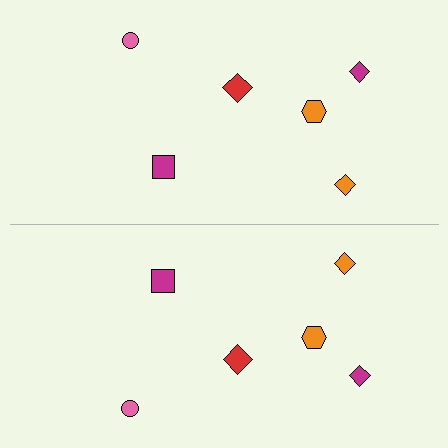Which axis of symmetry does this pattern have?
The pattern has a horizontal axis of symmetry running through the center of the image.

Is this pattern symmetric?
Yes, this pattern has bilateral (reflection) symmetry.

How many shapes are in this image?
There are 12 shapes in this image.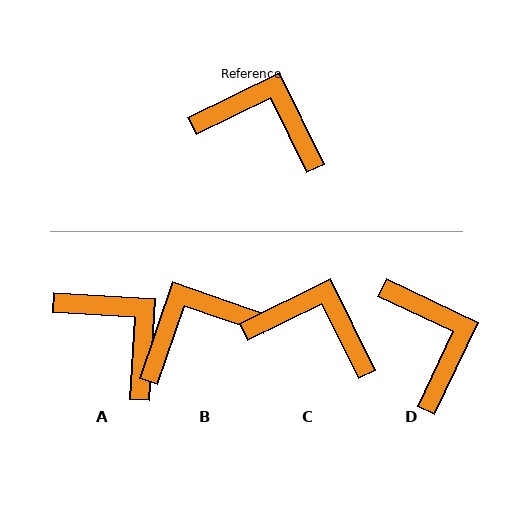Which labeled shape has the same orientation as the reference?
C.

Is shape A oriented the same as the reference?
No, it is off by about 30 degrees.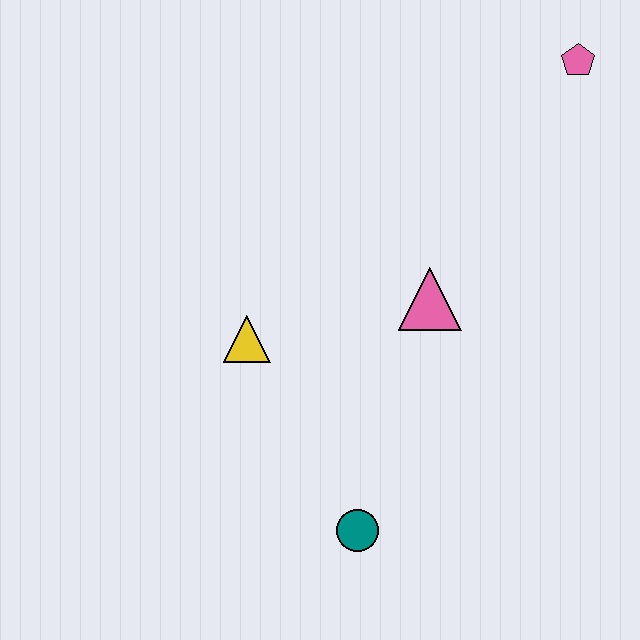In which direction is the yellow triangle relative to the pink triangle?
The yellow triangle is to the left of the pink triangle.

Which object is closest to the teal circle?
The yellow triangle is closest to the teal circle.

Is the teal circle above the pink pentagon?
No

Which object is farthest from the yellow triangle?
The pink pentagon is farthest from the yellow triangle.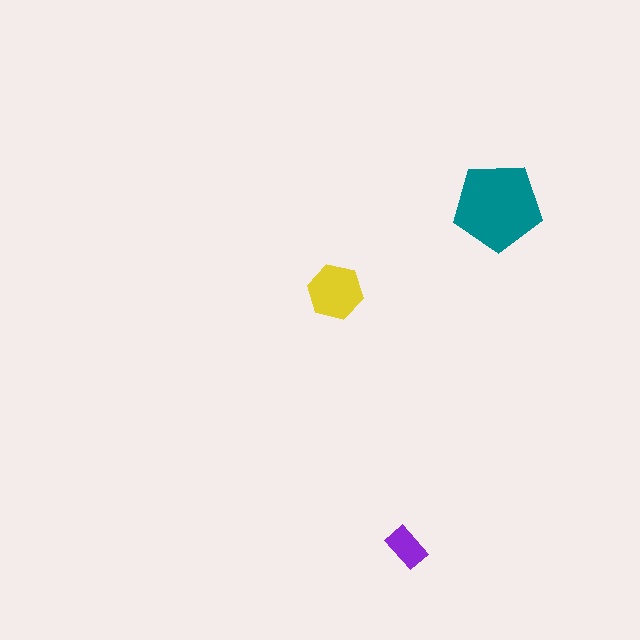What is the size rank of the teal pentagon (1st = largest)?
1st.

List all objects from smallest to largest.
The purple rectangle, the yellow hexagon, the teal pentagon.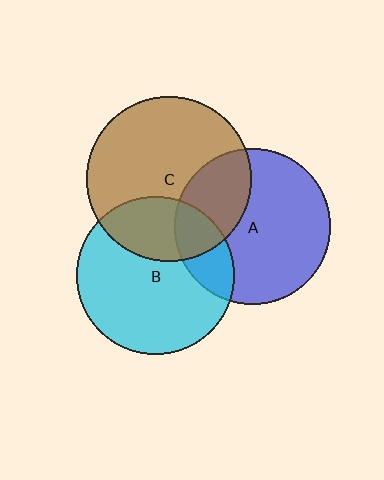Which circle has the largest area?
Circle C (brown).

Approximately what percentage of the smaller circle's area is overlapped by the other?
Approximately 30%.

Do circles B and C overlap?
Yes.